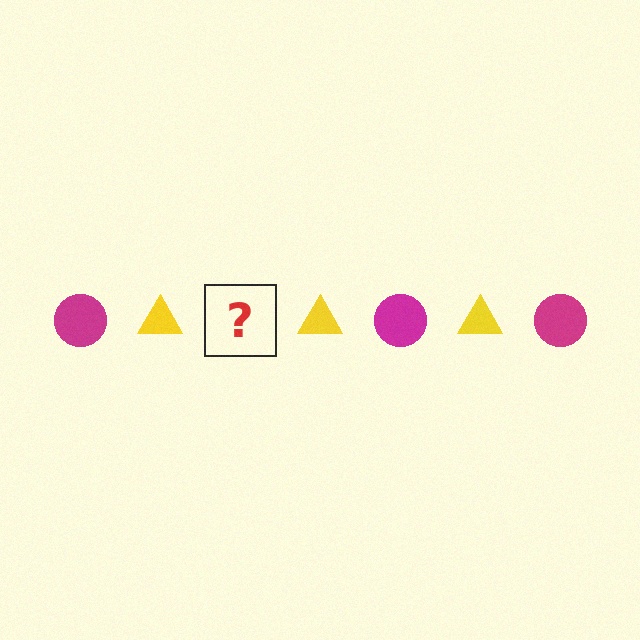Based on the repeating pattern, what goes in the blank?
The blank should be a magenta circle.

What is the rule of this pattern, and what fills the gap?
The rule is that the pattern alternates between magenta circle and yellow triangle. The gap should be filled with a magenta circle.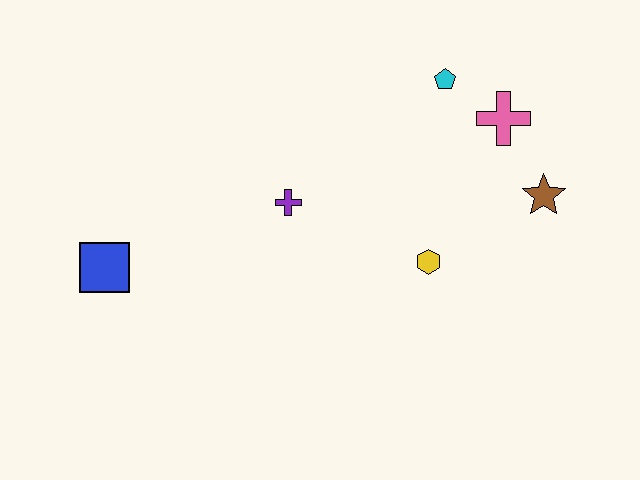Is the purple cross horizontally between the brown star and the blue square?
Yes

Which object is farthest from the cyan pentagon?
The blue square is farthest from the cyan pentagon.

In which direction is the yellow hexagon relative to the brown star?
The yellow hexagon is to the left of the brown star.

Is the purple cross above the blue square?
Yes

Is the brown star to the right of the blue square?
Yes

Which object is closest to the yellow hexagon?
The brown star is closest to the yellow hexagon.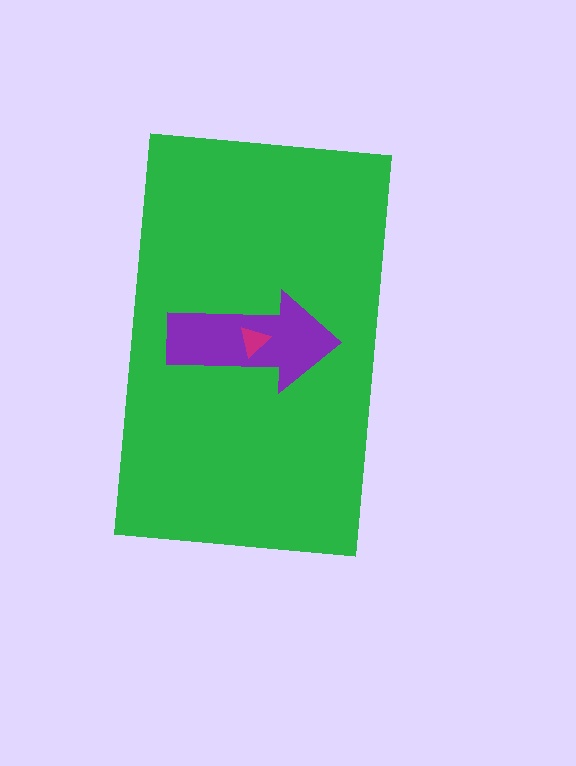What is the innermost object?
The magenta triangle.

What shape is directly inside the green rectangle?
The purple arrow.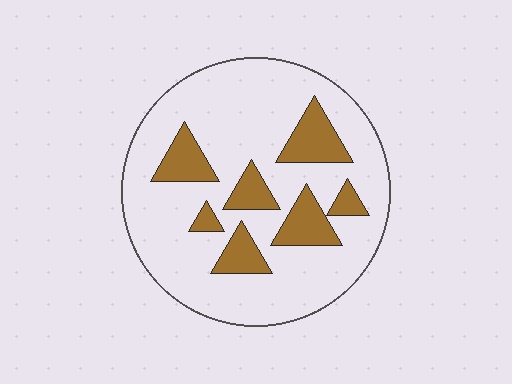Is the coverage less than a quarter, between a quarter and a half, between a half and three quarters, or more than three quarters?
Less than a quarter.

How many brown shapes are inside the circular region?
7.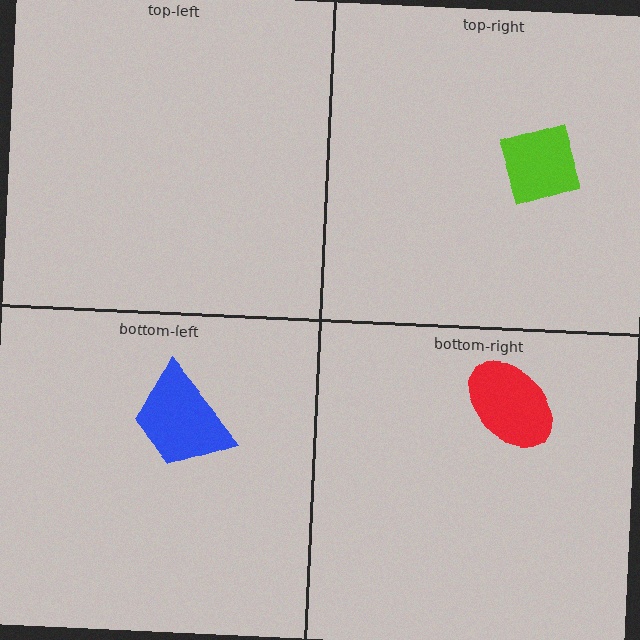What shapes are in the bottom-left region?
The blue trapezoid.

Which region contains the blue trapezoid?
The bottom-left region.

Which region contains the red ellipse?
The bottom-right region.